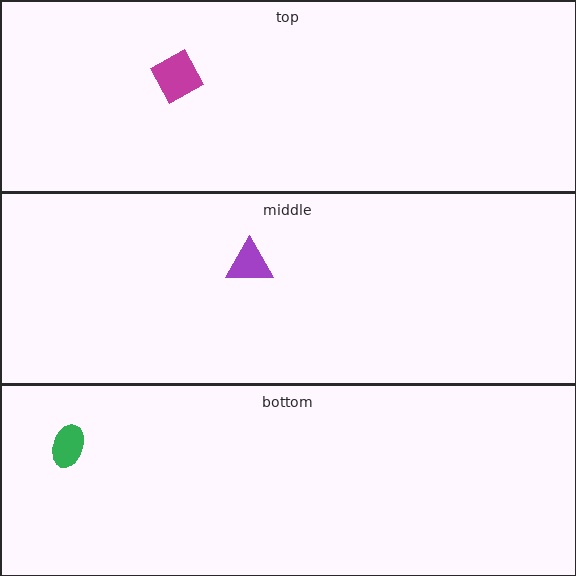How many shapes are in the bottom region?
1.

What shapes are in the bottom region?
The green ellipse.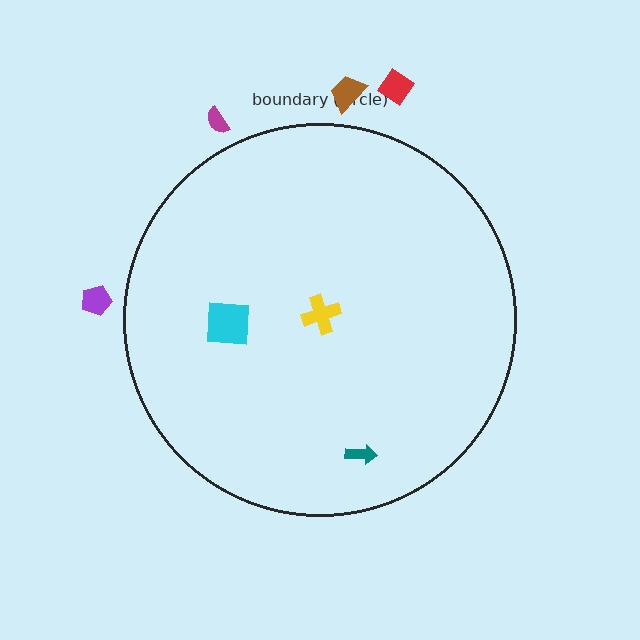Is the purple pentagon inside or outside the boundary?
Outside.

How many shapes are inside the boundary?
3 inside, 4 outside.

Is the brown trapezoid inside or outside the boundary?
Outside.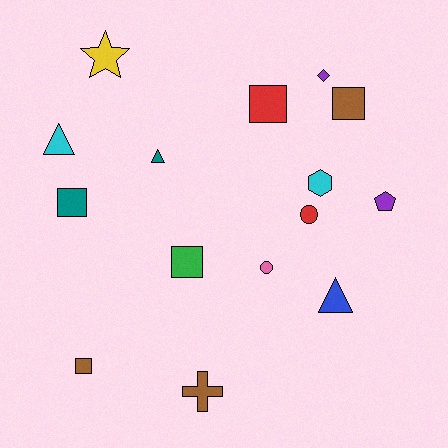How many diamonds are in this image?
There is 1 diamond.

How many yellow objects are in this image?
There is 1 yellow object.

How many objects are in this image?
There are 15 objects.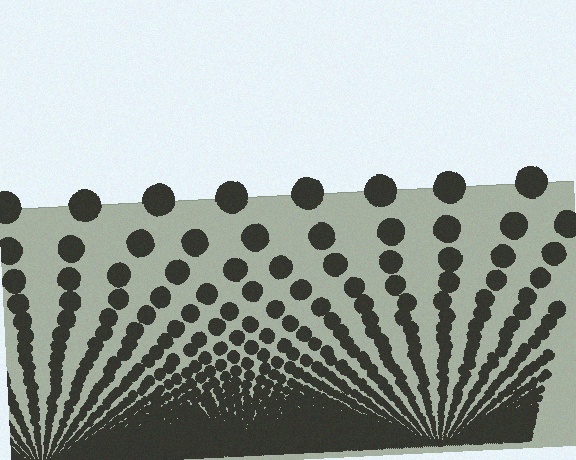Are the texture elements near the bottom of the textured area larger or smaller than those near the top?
Smaller. The gradient is inverted — elements near the bottom are smaller and denser.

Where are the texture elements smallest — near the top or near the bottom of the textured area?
Near the bottom.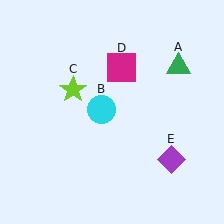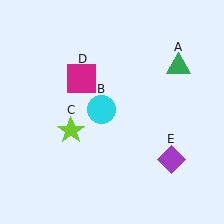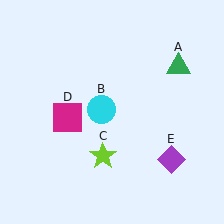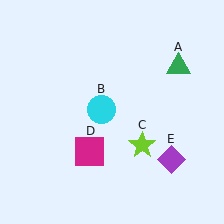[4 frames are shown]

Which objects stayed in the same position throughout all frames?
Green triangle (object A) and cyan circle (object B) and purple diamond (object E) remained stationary.